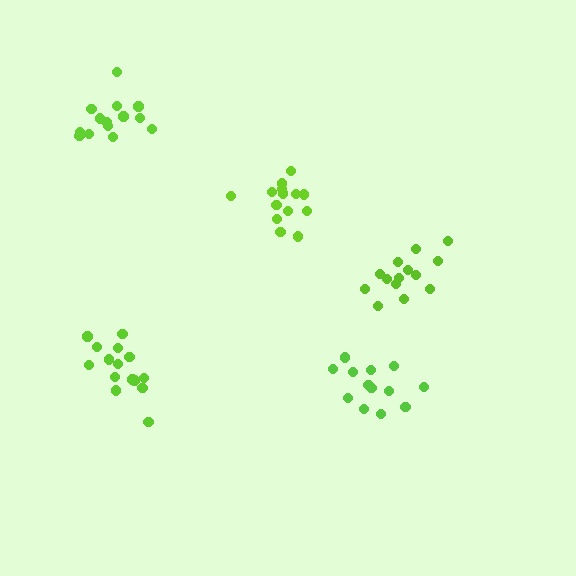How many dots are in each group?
Group 1: 15 dots, Group 2: 13 dots, Group 3: 14 dots, Group 4: 14 dots, Group 5: 14 dots (70 total).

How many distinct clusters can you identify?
There are 5 distinct clusters.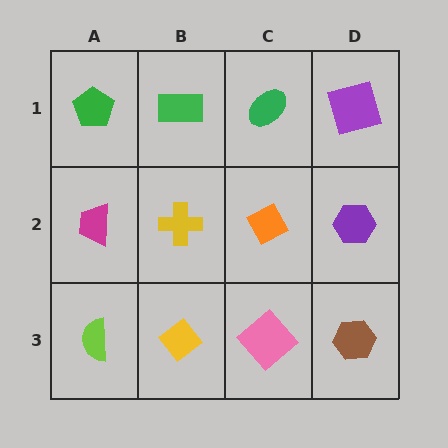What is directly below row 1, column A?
A magenta trapezoid.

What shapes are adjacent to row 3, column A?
A magenta trapezoid (row 2, column A), a yellow diamond (row 3, column B).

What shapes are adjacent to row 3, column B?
A yellow cross (row 2, column B), a lime semicircle (row 3, column A), a pink diamond (row 3, column C).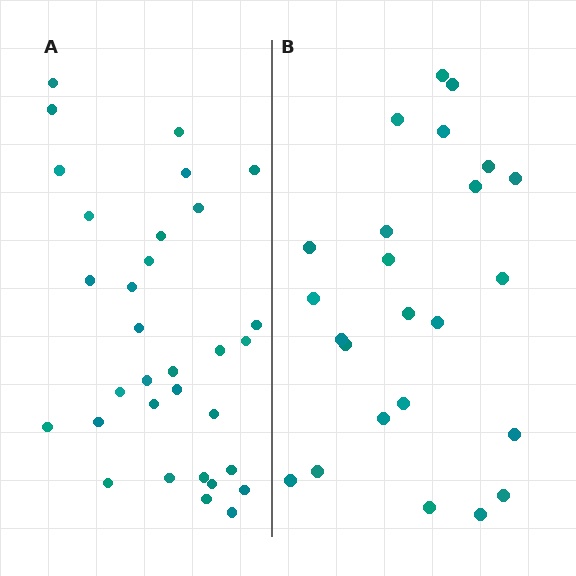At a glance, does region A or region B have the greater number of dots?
Region A (the left region) has more dots.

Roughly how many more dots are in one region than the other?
Region A has roughly 8 or so more dots than region B.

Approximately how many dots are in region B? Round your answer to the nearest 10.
About 20 dots. (The exact count is 24, which rounds to 20.)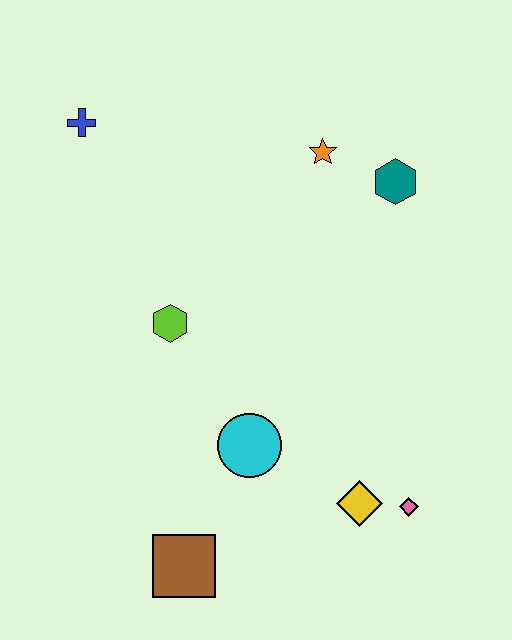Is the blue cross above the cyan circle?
Yes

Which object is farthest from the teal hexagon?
The brown square is farthest from the teal hexagon.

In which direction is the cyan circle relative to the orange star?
The cyan circle is below the orange star.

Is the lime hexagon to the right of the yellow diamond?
No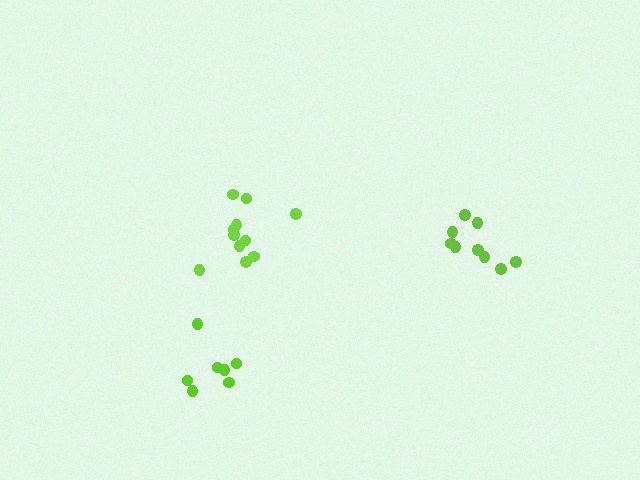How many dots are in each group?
Group 1: 9 dots, Group 2: 7 dots, Group 3: 11 dots (27 total).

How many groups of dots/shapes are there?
There are 3 groups.